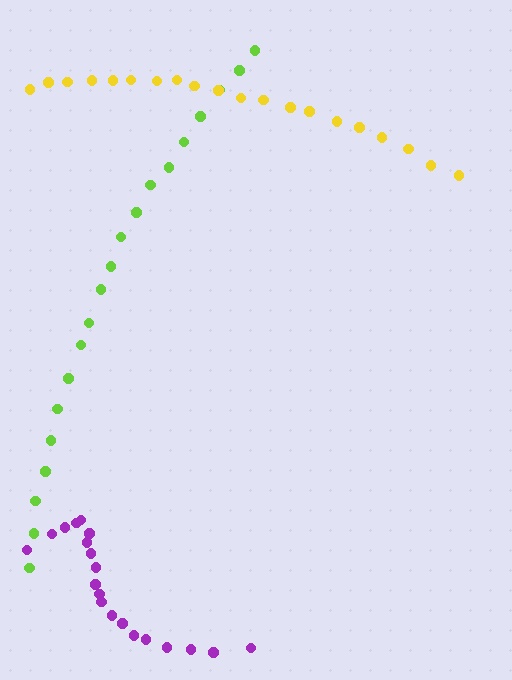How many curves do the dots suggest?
There are 3 distinct paths.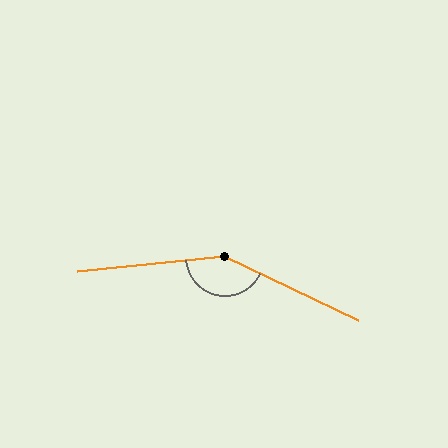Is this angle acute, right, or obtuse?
It is obtuse.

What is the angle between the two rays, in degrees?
Approximately 149 degrees.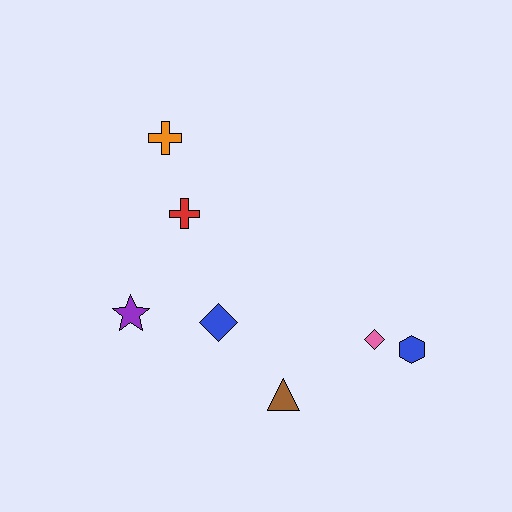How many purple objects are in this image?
There is 1 purple object.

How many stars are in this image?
There is 1 star.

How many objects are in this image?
There are 7 objects.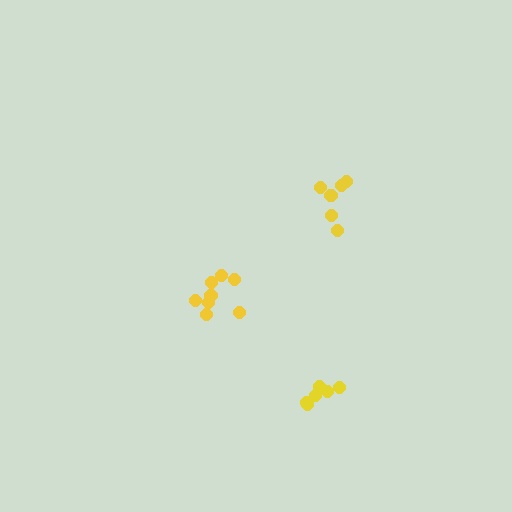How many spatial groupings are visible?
There are 3 spatial groupings.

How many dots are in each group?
Group 1: 6 dots, Group 2: 8 dots, Group 3: 6 dots (20 total).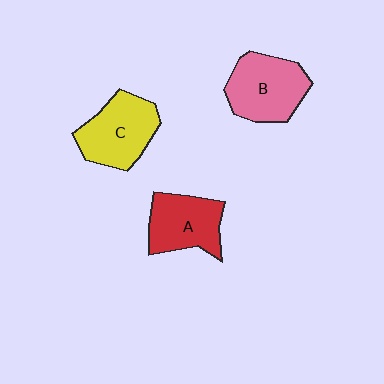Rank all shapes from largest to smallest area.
From largest to smallest: B (pink), C (yellow), A (red).